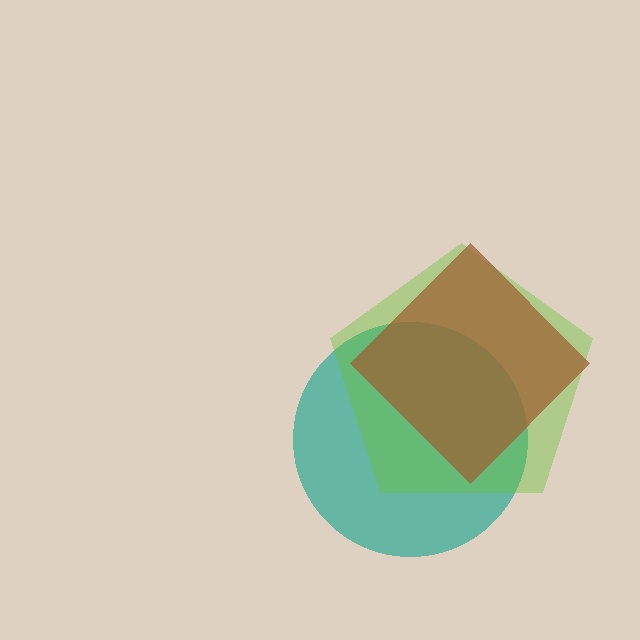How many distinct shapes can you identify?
There are 3 distinct shapes: a teal circle, a lime pentagon, a brown diamond.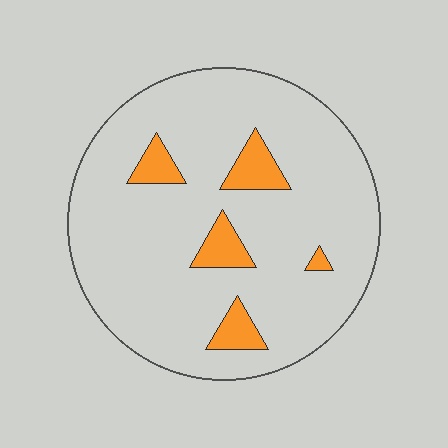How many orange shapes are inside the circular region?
5.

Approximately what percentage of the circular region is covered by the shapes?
Approximately 10%.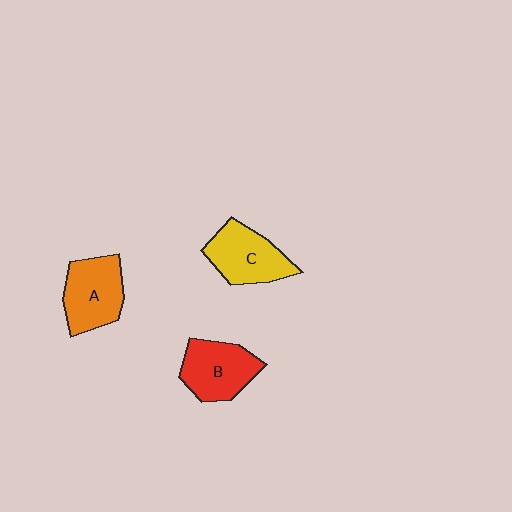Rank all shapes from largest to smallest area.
From largest to smallest: A (orange), C (yellow), B (red).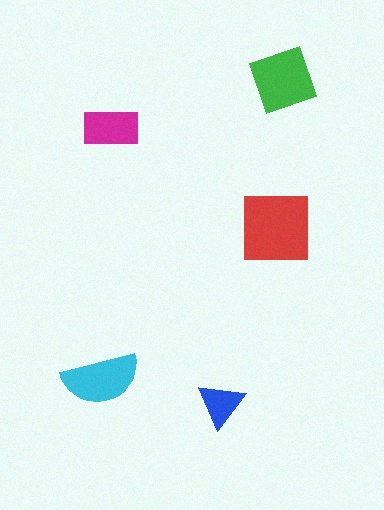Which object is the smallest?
The blue triangle.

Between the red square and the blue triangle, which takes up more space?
The red square.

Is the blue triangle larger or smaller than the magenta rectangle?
Smaller.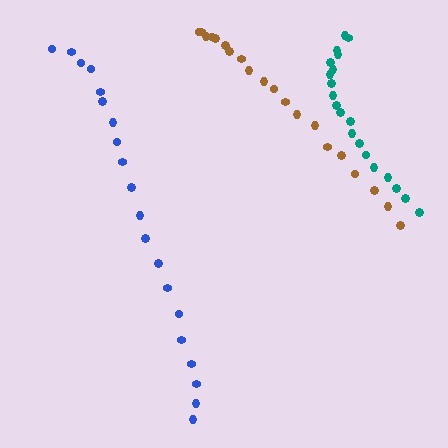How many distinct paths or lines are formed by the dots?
There are 3 distinct paths.